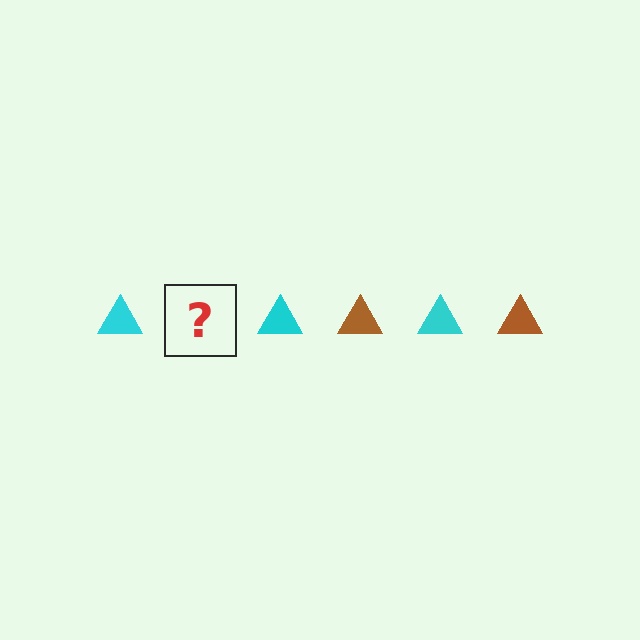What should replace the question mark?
The question mark should be replaced with a brown triangle.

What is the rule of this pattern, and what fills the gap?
The rule is that the pattern cycles through cyan, brown triangles. The gap should be filled with a brown triangle.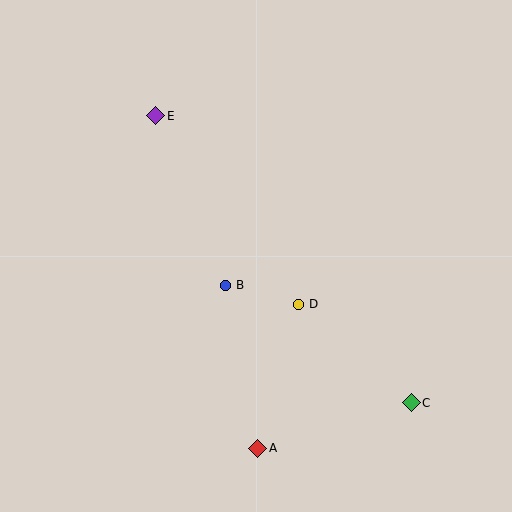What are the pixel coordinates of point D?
Point D is at (298, 304).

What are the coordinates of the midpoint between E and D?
The midpoint between E and D is at (227, 210).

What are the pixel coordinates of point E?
Point E is at (156, 116).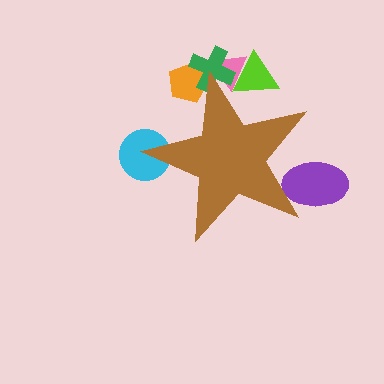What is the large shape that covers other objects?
A brown star.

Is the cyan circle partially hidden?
Yes, the cyan circle is partially hidden behind the brown star.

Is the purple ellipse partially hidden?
Yes, the purple ellipse is partially hidden behind the brown star.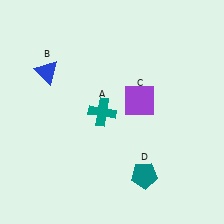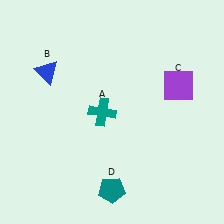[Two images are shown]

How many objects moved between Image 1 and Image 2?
2 objects moved between the two images.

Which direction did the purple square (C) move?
The purple square (C) moved right.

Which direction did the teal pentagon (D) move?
The teal pentagon (D) moved left.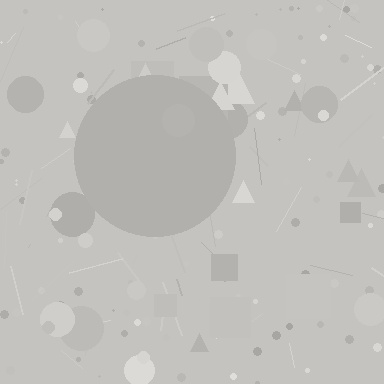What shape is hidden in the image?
A circle is hidden in the image.